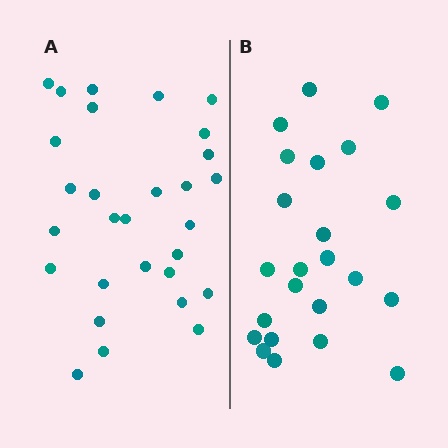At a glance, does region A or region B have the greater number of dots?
Region A (the left region) has more dots.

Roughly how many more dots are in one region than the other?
Region A has about 6 more dots than region B.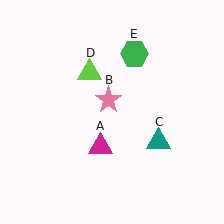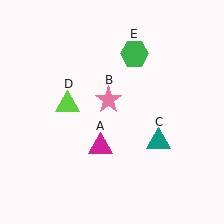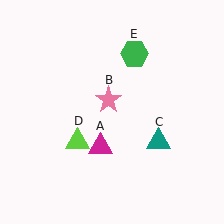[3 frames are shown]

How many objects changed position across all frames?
1 object changed position: lime triangle (object D).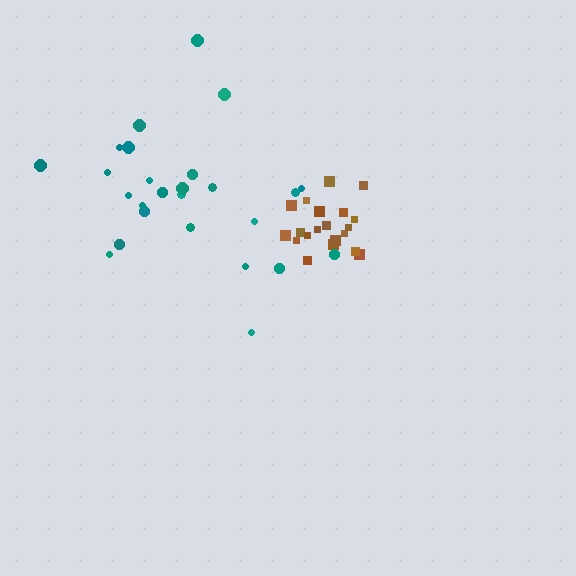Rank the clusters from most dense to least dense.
brown, teal.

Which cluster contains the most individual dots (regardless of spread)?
Teal (26).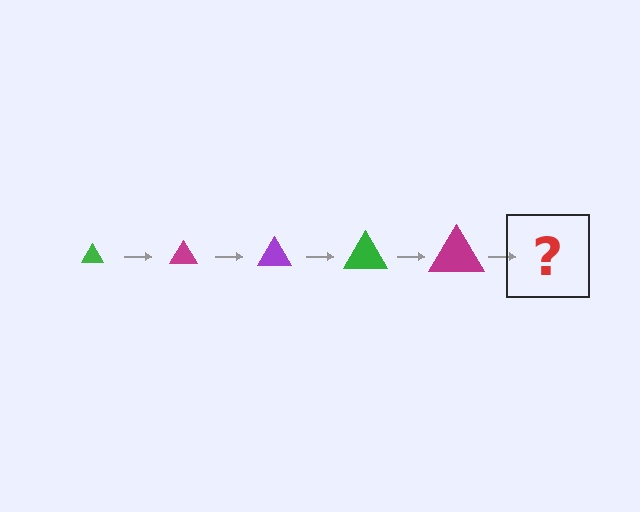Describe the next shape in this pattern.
It should be a purple triangle, larger than the previous one.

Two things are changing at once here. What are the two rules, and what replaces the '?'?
The two rules are that the triangle grows larger each step and the color cycles through green, magenta, and purple. The '?' should be a purple triangle, larger than the previous one.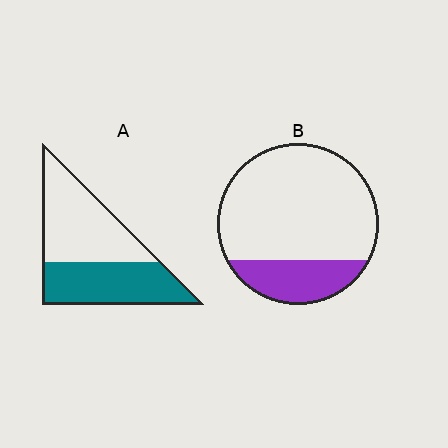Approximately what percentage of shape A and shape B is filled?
A is approximately 45% and B is approximately 25%.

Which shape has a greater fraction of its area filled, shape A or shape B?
Shape A.